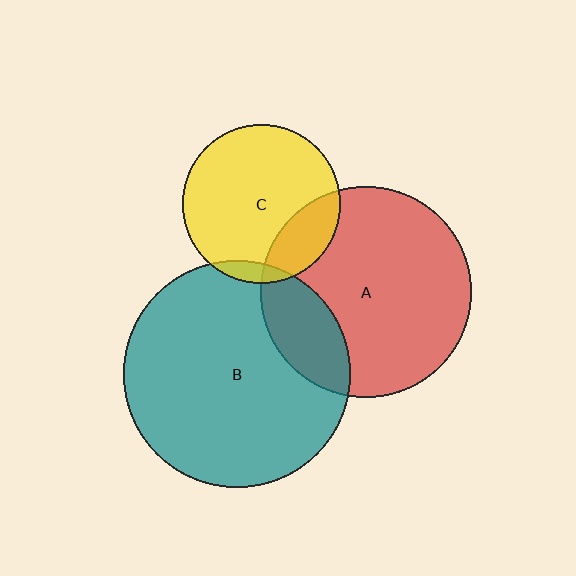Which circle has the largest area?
Circle B (teal).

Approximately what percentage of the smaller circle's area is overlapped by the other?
Approximately 20%.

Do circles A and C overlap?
Yes.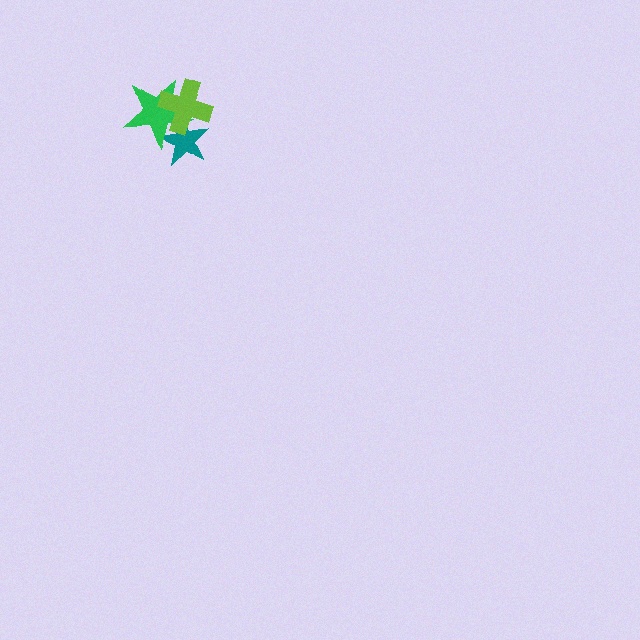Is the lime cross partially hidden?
No, no other shape covers it.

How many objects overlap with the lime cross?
2 objects overlap with the lime cross.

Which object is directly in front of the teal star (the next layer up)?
The green star is directly in front of the teal star.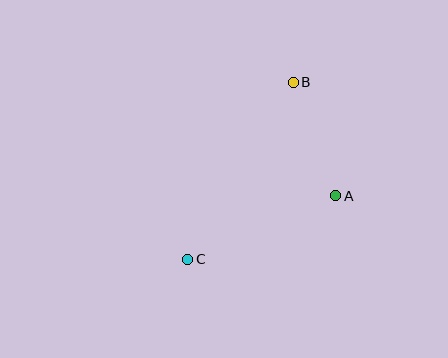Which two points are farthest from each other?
Points B and C are farthest from each other.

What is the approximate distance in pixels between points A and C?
The distance between A and C is approximately 161 pixels.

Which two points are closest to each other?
Points A and B are closest to each other.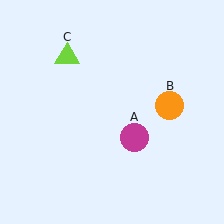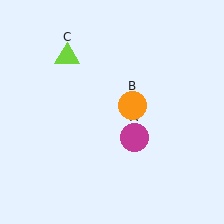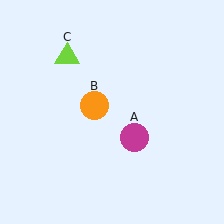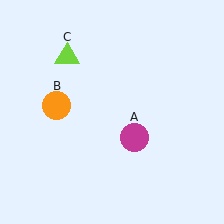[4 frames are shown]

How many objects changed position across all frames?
1 object changed position: orange circle (object B).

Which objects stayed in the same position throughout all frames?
Magenta circle (object A) and lime triangle (object C) remained stationary.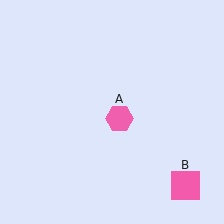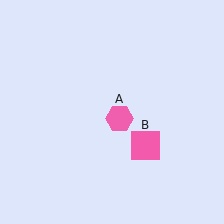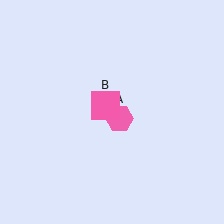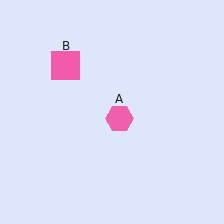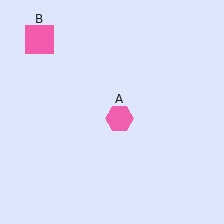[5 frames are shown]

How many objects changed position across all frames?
1 object changed position: pink square (object B).